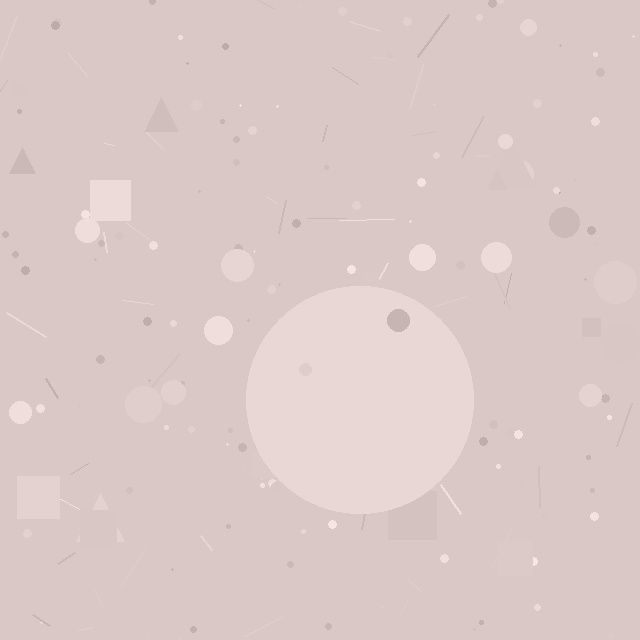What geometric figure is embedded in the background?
A circle is embedded in the background.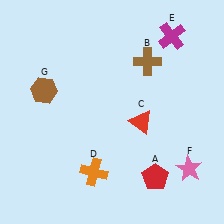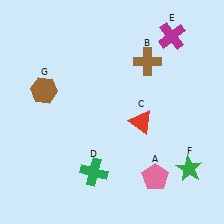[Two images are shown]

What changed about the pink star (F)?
In Image 1, F is pink. In Image 2, it changed to green.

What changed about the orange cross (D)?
In Image 1, D is orange. In Image 2, it changed to green.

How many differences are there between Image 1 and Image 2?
There are 3 differences between the two images.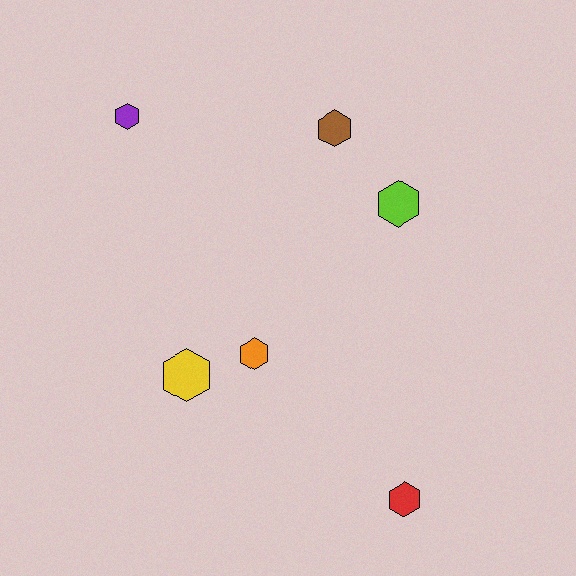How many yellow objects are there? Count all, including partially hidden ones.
There is 1 yellow object.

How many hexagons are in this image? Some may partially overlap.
There are 6 hexagons.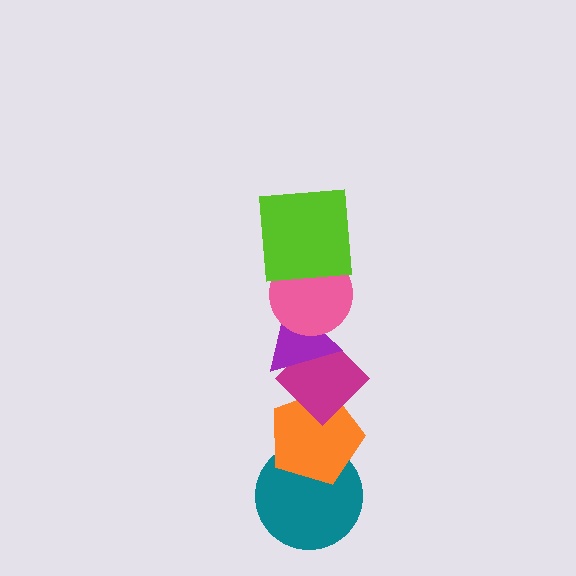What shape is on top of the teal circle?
The orange pentagon is on top of the teal circle.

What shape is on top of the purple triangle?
The pink circle is on top of the purple triangle.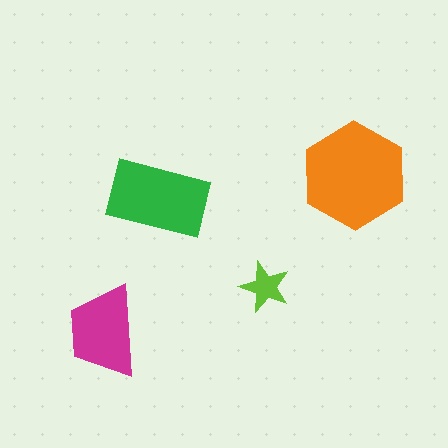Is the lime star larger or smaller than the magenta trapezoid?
Smaller.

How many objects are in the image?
There are 4 objects in the image.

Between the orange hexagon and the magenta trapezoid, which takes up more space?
The orange hexagon.